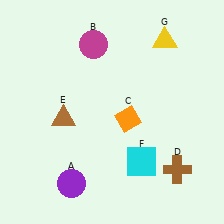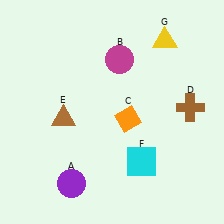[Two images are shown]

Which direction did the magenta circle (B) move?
The magenta circle (B) moved right.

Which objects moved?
The objects that moved are: the magenta circle (B), the brown cross (D).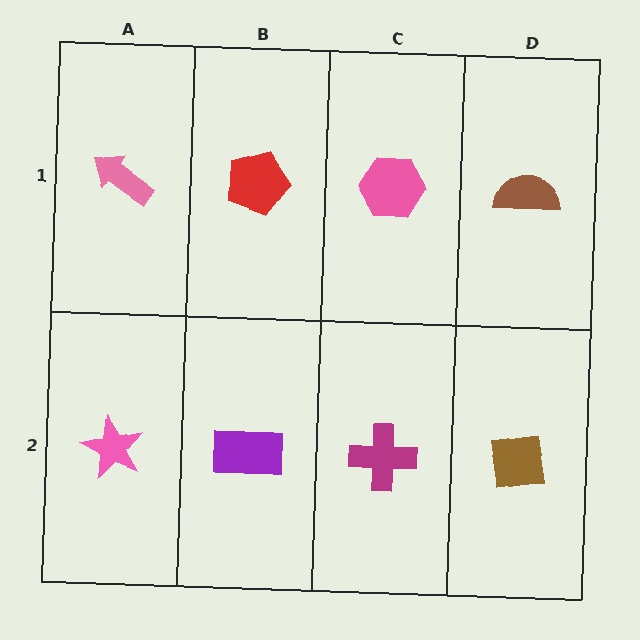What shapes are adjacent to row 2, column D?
A brown semicircle (row 1, column D), a magenta cross (row 2, column C).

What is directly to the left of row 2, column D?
A magenta cross.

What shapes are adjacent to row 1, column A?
A pink star (row 2, column A), a red pentagon (row 1, column B).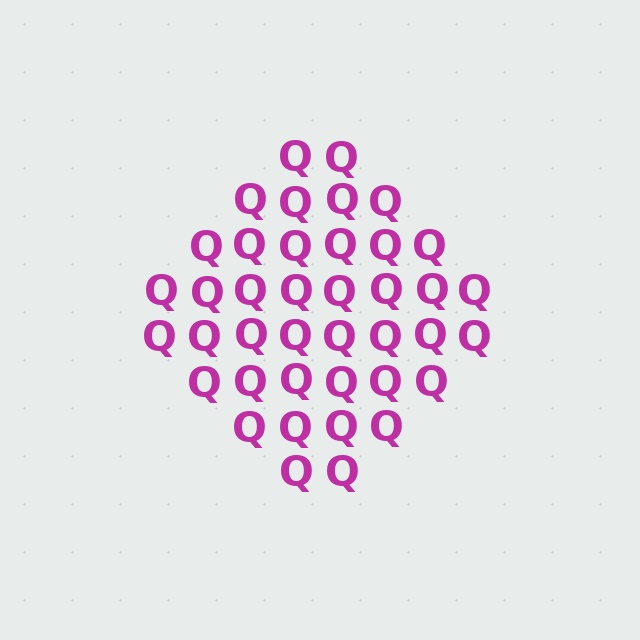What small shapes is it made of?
It is made of small letter Q's.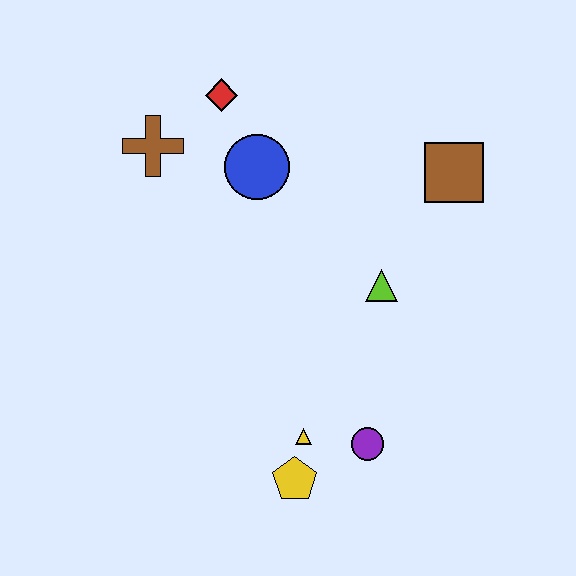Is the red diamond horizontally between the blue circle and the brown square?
No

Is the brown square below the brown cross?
Yes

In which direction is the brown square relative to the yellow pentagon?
The brown square is above the yellow pentagon.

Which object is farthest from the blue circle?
The yellow pentagon is farthest from the blue circle.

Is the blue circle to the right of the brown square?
No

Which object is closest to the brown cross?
The red diamond is closest to the brown cross.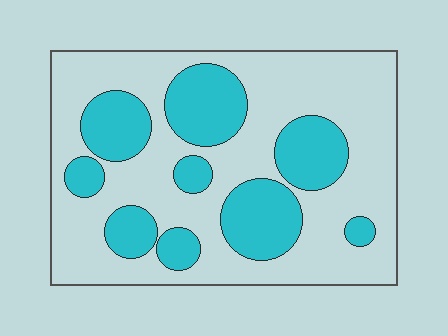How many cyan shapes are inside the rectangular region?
9.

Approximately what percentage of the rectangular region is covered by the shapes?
Approximately 30%.